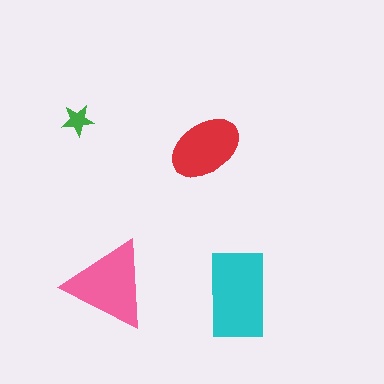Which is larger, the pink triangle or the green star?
The pink triangle.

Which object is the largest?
The cyan rectangle.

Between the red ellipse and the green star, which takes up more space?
The red ellipse.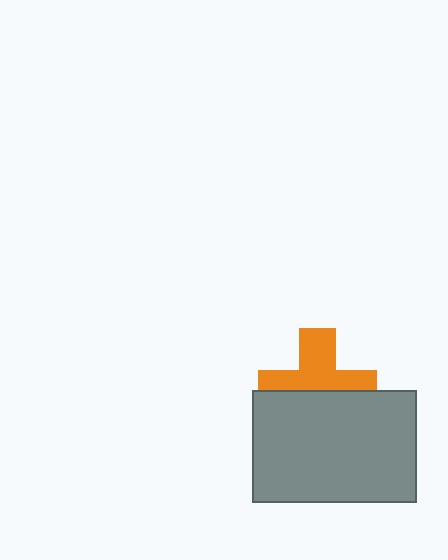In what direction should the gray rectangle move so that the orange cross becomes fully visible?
The gray rectangle should move down. That is the shortest direction to clear the overlap and leave the orange cross fully visible.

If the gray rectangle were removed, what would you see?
You would see the complete orange cross.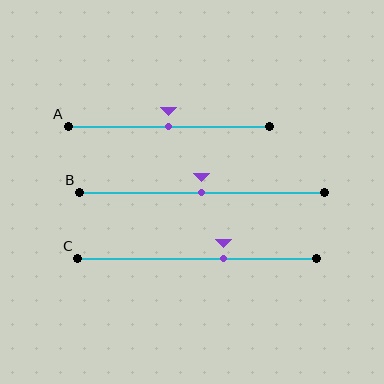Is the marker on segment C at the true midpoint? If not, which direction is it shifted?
No, the marker on segment C is shifted to the right by about 11% of the segment length.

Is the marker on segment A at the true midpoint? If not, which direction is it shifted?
Yes, the marker on segment A is at the true midpoint.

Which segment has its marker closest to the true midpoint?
Segment A has its marker closest to the true midpoint.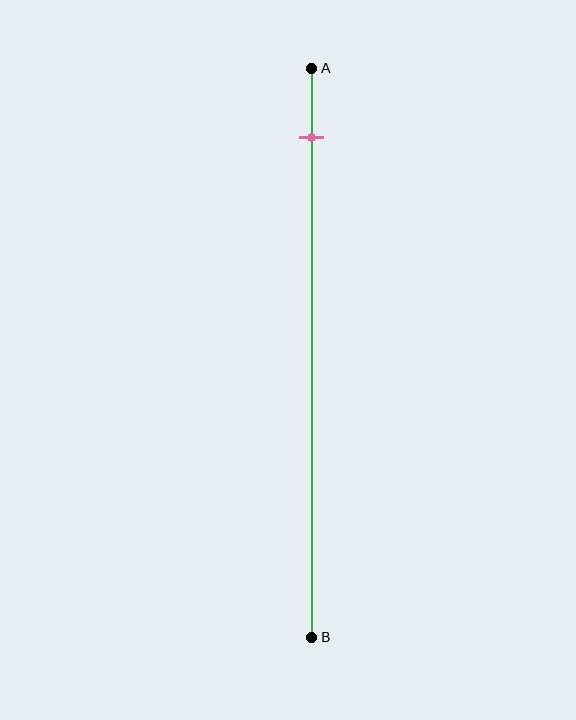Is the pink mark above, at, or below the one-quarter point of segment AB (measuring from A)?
The pink mark is above the one-quarter point of segment AB.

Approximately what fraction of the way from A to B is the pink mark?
The pink mark is approximately 10% of the way from A to B.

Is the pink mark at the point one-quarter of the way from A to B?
No, the mark is at about 10% from A, not at the 25% one-quarter point.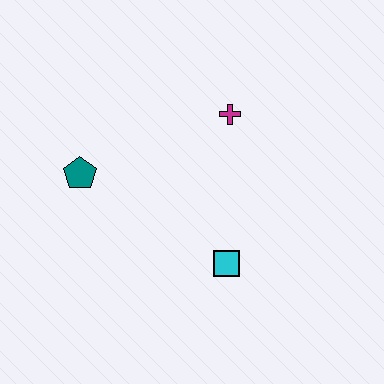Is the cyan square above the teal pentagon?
No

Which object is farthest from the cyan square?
The teal pentagon is farthest from the cyan square.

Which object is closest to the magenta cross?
The cyan square is closest to the magenta cross.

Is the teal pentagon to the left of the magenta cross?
Yes